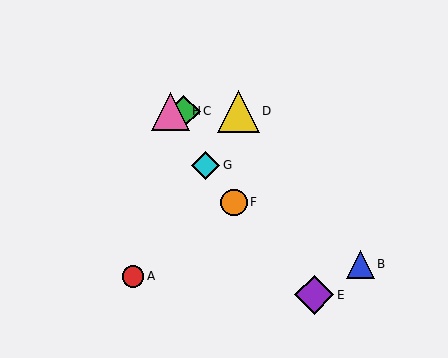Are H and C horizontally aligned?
Yes, both are at y≈111.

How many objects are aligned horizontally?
3 objects (C, D, H) are aligned horizontally.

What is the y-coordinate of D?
Object D is at y≈111.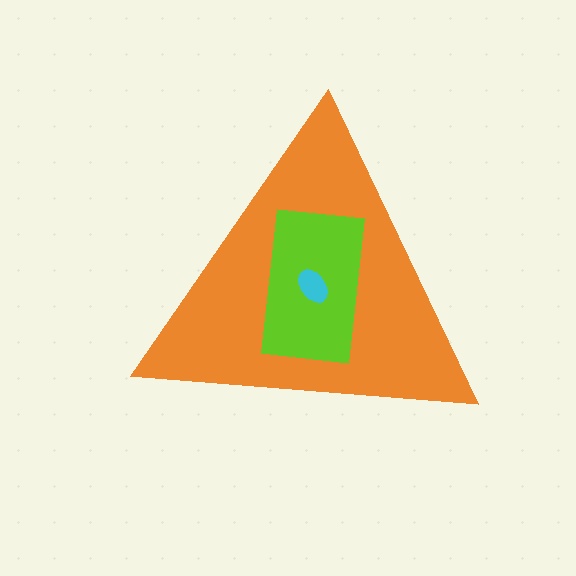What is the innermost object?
The cyan ellipse.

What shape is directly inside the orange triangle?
The lime rectangle.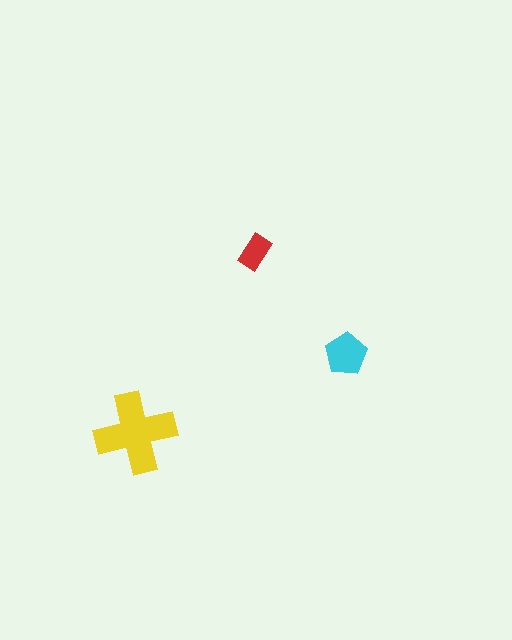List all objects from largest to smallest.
The yellow cross, the cyan pentagon, the red rectangle.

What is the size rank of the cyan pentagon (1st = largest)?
2nd.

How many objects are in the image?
There are 3 objects in the image.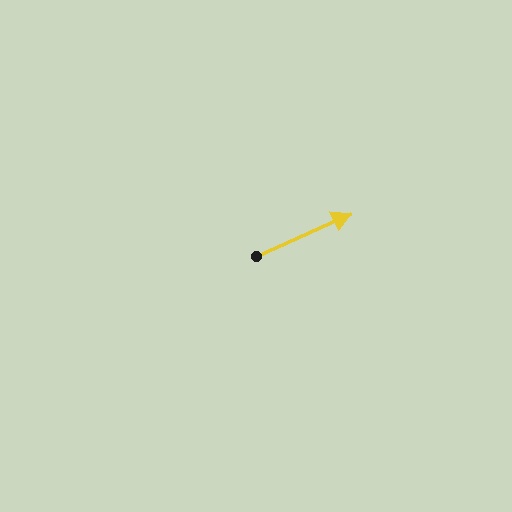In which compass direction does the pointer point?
Northeast.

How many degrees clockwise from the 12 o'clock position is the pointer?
Approximately 66 degrees.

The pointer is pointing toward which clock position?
Roughly 2 o'clock.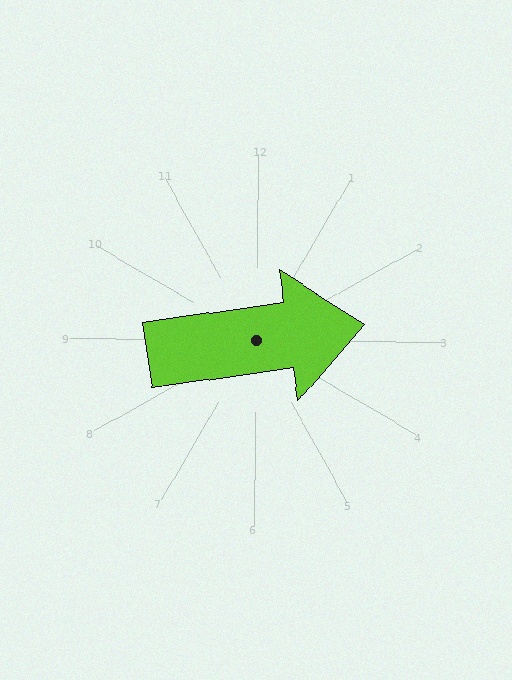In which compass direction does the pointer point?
East.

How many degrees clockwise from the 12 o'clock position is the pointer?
Approximately 81 degrees.